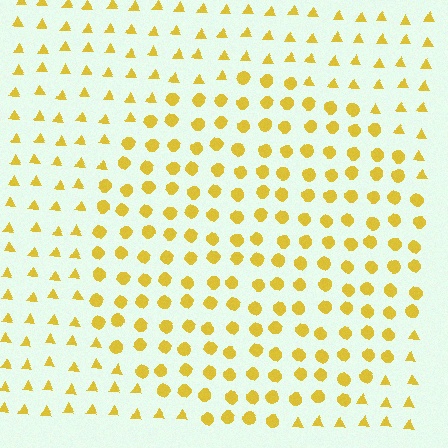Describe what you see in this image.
The image is filled with small yellow elements arranged in a uniform grid. A circle-shaped region contains circles, while the surrounding area contains triangles. The boundary is defined purely by the change in element shape.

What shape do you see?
I see a circle.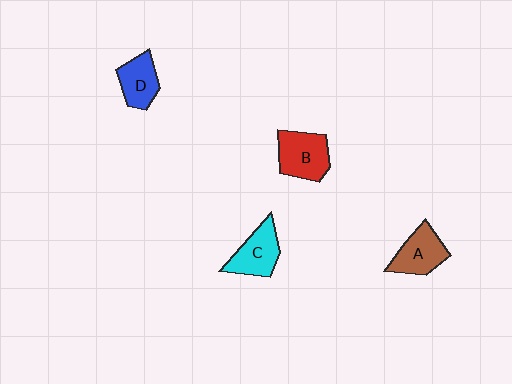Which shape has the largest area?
Shape B (red).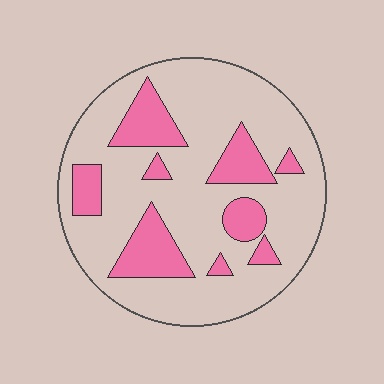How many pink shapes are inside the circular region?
9.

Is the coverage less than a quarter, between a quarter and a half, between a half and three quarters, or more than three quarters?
Less than a quarter.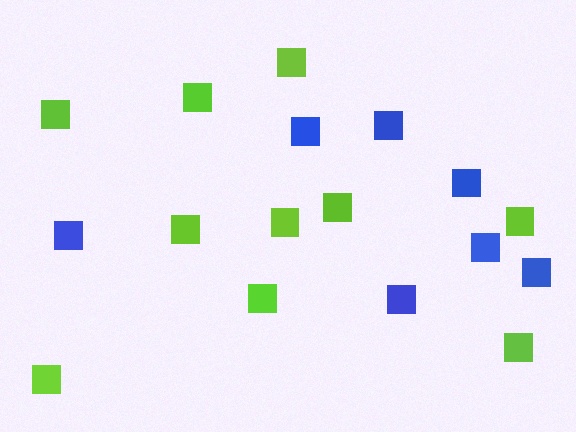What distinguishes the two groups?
There are 2 groups: one group of lime squares (10) and one group of blue squares (7).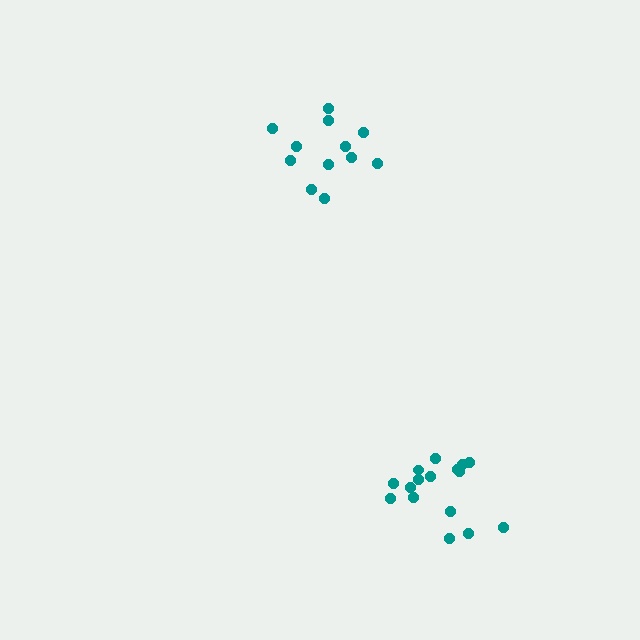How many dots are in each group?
Group 1: 12 dots, Group 2: 16 dots (28 total).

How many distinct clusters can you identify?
There are 2 distinct clusters.